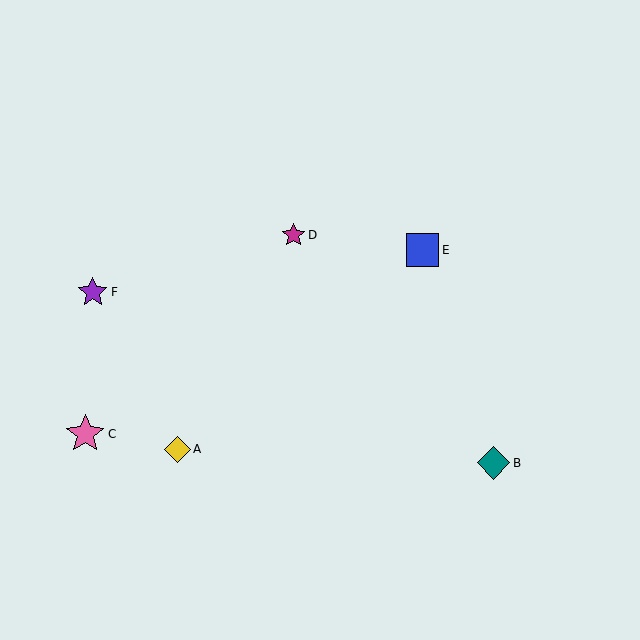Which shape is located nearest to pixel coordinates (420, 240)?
The blue square (labeled E) at (423, 250) is nearest to that location.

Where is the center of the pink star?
The center of the pink star is at (85, 434).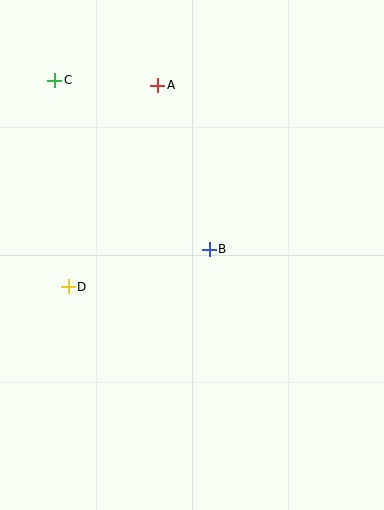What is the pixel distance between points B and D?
The distance between B and D is 146 pixels.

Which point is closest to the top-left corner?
Point C is closest to the top-left corner.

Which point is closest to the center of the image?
Point B at (209, 249) is closest to the center.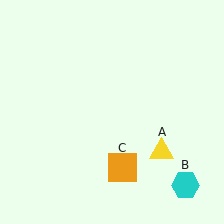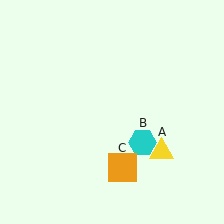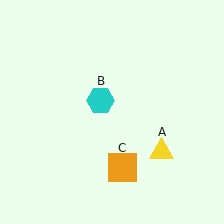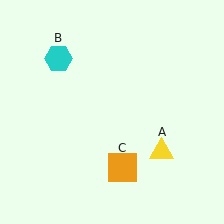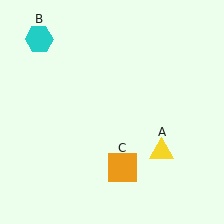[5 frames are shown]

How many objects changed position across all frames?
1 object changed position: cyan hexagon (object B).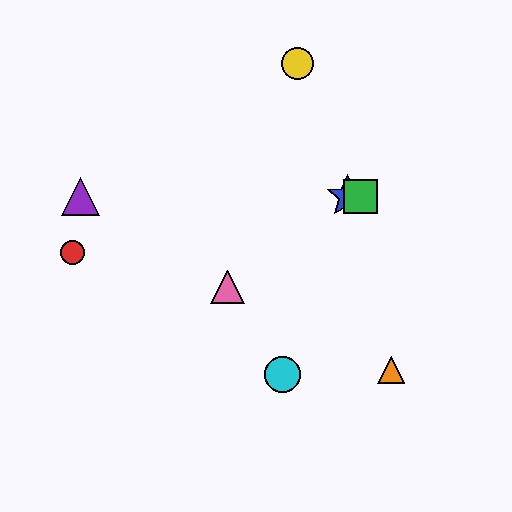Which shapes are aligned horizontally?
The blue star, the green square, the purple triangle are aligned horizontally.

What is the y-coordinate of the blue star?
The blue star is at y≈196.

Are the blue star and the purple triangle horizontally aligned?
Yes, both are at y≈196.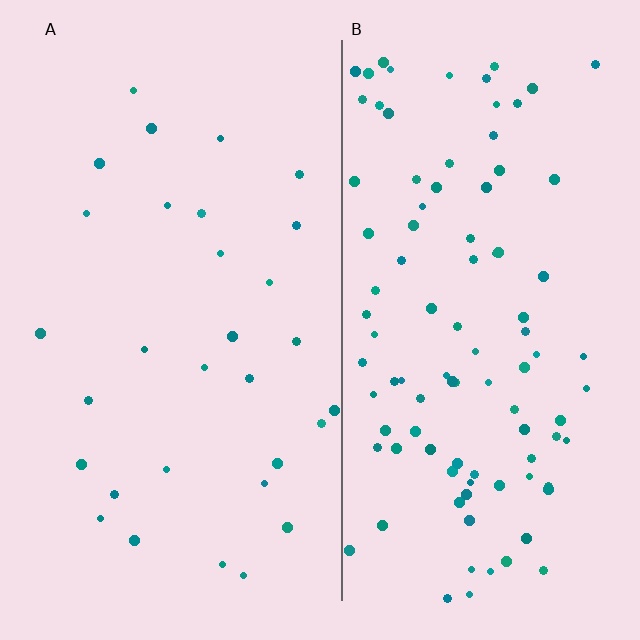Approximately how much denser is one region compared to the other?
Approximately 3.2× — region B over region A.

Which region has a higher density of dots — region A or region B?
B (the right).